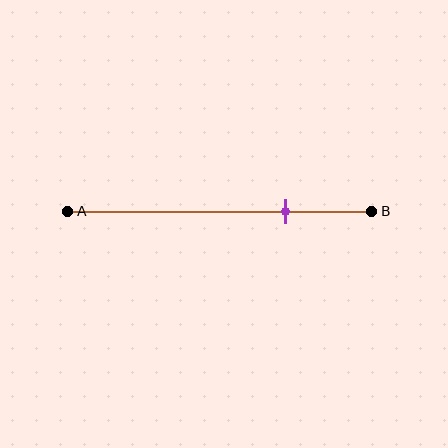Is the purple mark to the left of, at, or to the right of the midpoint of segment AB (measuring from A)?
The purple mark is to the right of the midpoint of segment AB.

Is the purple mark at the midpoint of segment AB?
No, the mark is at about 70% from A, not at the 50% midpoint.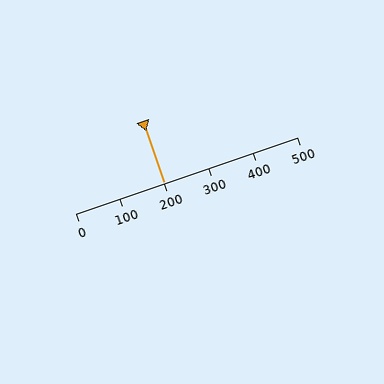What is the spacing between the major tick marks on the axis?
The major ticks are spaced 100 apart.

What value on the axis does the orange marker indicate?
The marker indicates approximately 200.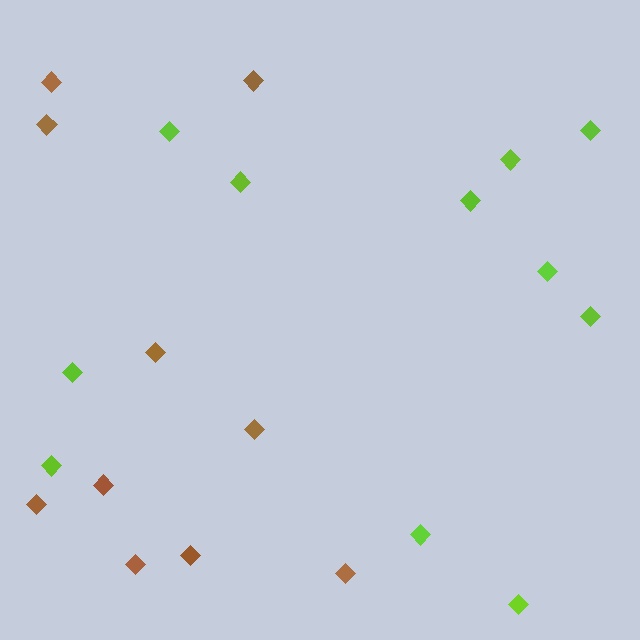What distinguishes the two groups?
There are 2 groups: one group of brown diamonds (10) and one group of lime diamonds (11).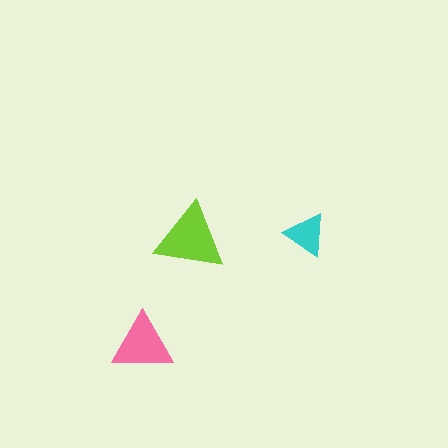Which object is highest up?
The cyan triangle is topmost.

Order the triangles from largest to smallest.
the lime one, the pink one, the cyan one.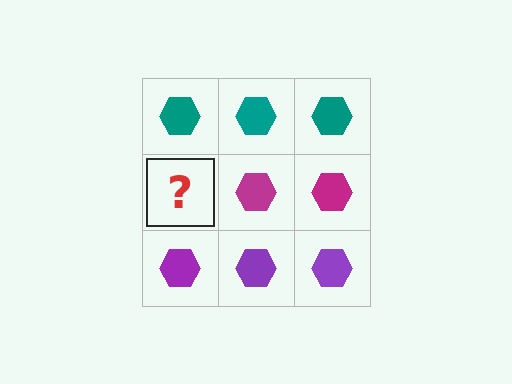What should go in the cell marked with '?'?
The missing cell should contain a magenta hexagon.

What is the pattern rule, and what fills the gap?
The rule is that each row has a consistent color. The gap should be filled with a magenta hexagon.